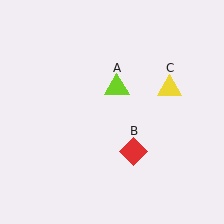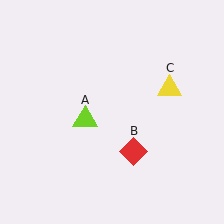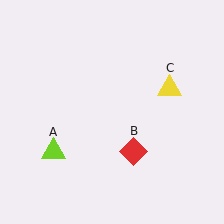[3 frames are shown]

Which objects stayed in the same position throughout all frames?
Red diamond (object B) and yellow triangle (object C) remained stationary.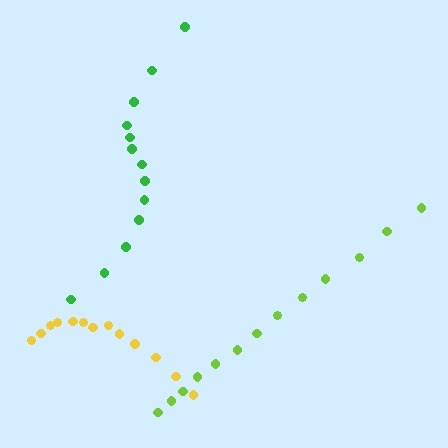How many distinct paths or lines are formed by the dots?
There are 3 distinct paths.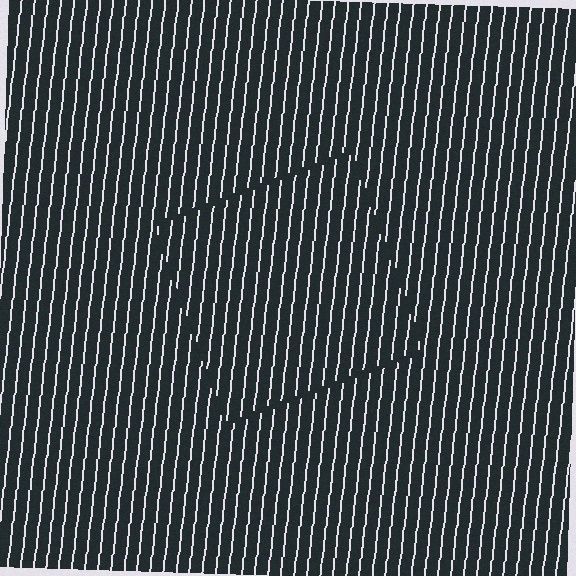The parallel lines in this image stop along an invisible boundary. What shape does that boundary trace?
An illusory square. The interior of the shape contains the same grating, shifted by half a period — the contour is defined by the phase discontinuity where line-ends from the inner and outer gratings abut.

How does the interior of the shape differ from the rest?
The interior of the shape contains the same grating, shifted by half a period — the contour is defined by the phase discontinuity where line-ends from the inner and outer gratings abut.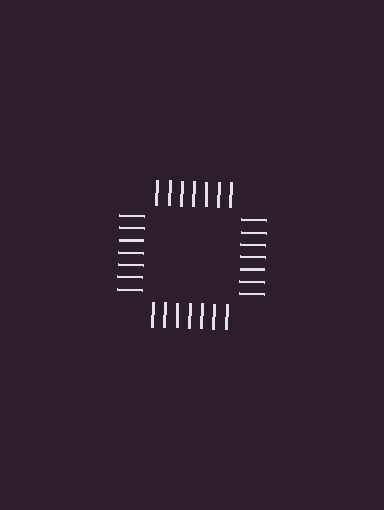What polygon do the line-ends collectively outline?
An illusory square — the line segments terminate on its edges but no continuous stroke is drawn.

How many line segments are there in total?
28 — 7 along each of the 4 edges.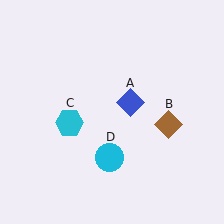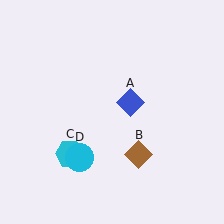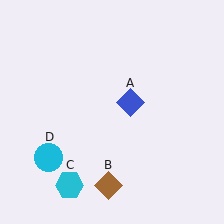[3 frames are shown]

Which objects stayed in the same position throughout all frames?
Blue diamond (object A) remained stationary.